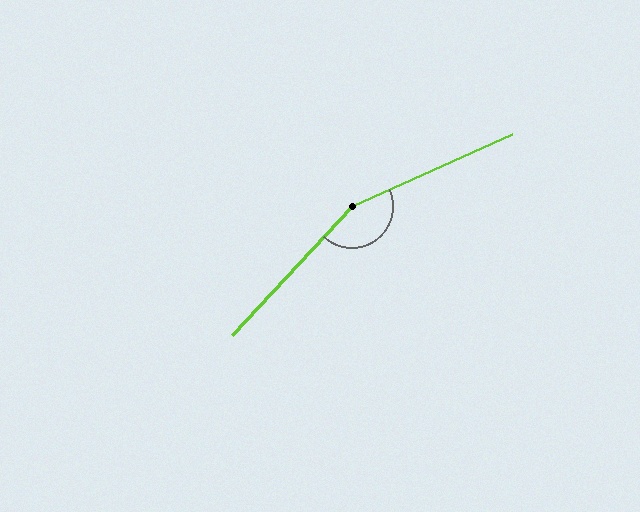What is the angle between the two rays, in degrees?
Approximately 157 degrees.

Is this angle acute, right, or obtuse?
It is obtuse.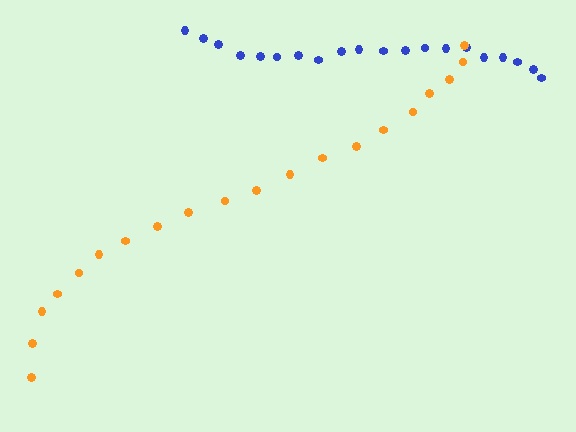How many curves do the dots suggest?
There are 2 distinct paths.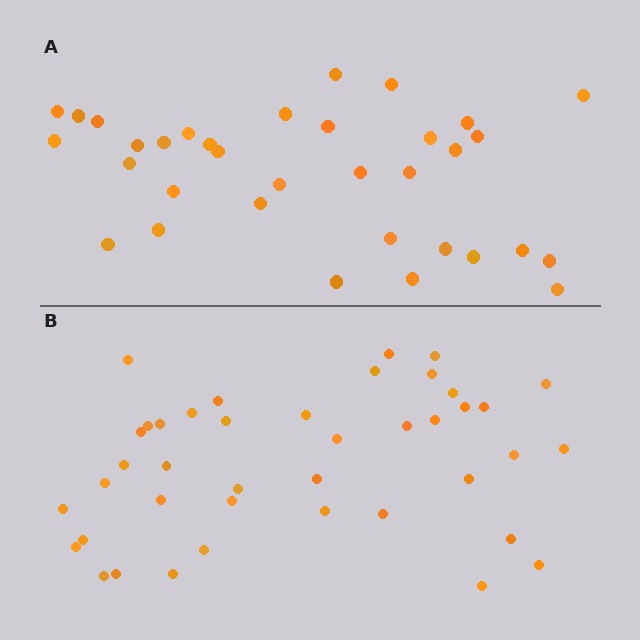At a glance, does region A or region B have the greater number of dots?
Region B (the bottom region) has more dots.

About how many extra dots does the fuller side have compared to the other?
Region B has roughly 8 or so more dots than region A.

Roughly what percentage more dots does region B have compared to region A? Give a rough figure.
About 20% more.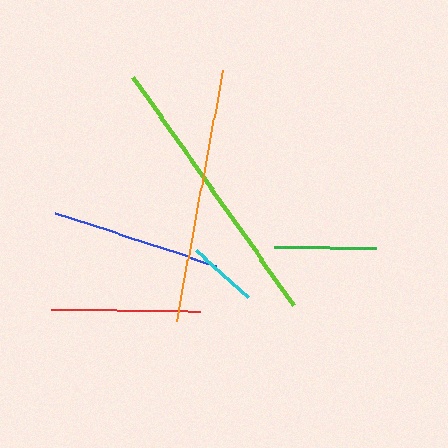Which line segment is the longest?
The lime line is the longest at approximately 279 pixels.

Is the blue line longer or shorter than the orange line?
The orange line is longer than the blue line.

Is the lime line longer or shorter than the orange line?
The lime line is longer than the orange line.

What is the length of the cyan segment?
The cyan segment is approximately 71 pixels long.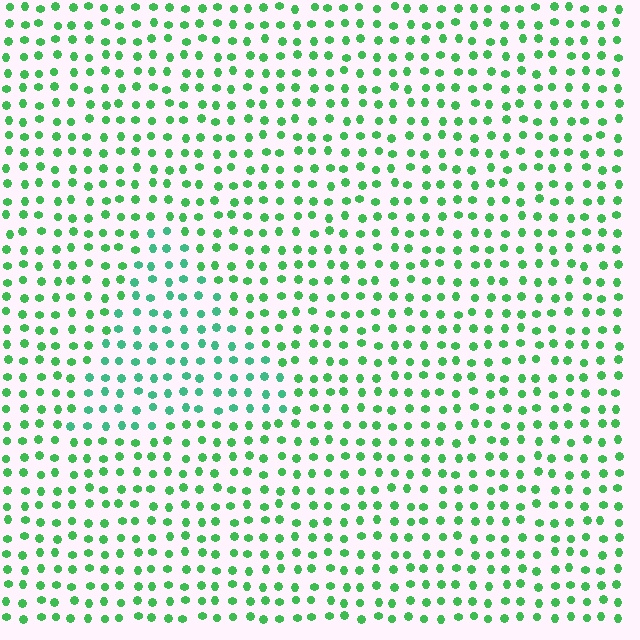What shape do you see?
I see a triangle.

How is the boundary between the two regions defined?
The boundary is defined purely by a slight shift in hue (about 25 degrees). Spacing, size, and orientation are identical on both sides.